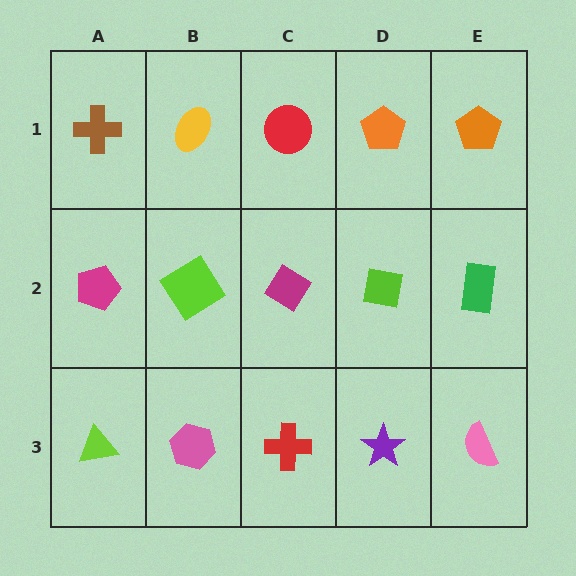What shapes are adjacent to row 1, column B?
A lime diamond (row 2, column B), a brown cross (row 1, column A), a red circle (row 1, column C).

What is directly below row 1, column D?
A lime square.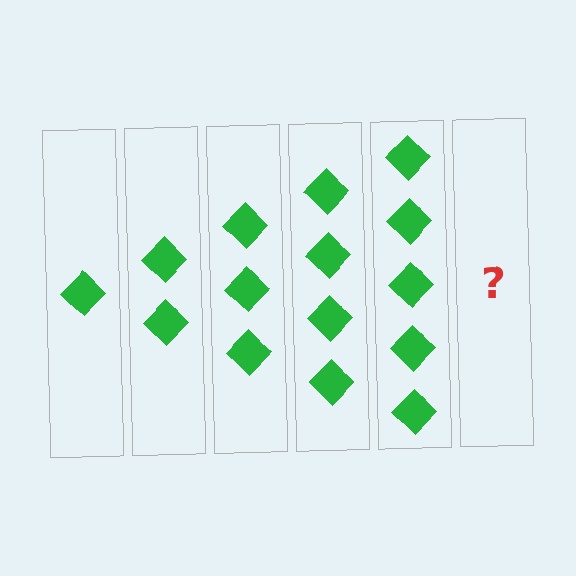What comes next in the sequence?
The next element should be 6 diamonds.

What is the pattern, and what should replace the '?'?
The pattern is that each step adds one more diamond. The '?' should be 6 diamonds.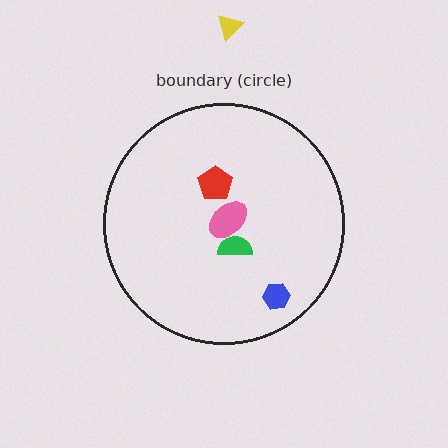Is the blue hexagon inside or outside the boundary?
Inside.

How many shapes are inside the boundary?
4 inside, 1 outside.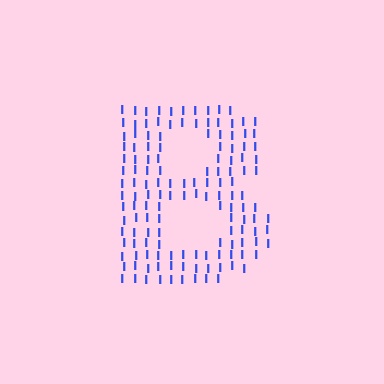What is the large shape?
The large shape is the letter B.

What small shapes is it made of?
It is made of small letter I's.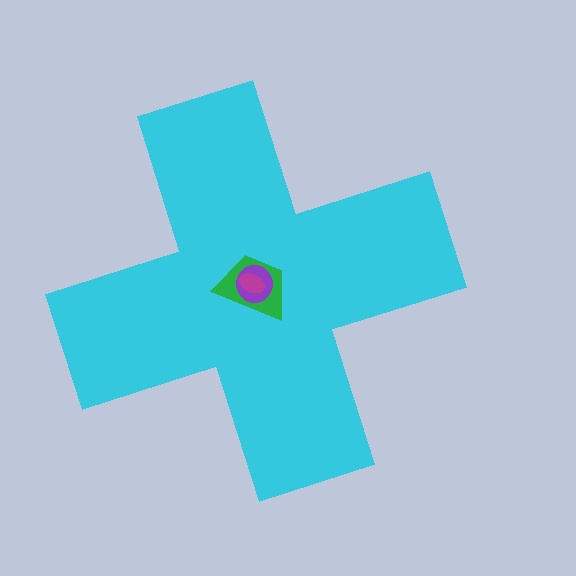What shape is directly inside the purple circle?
The magenta ellipse.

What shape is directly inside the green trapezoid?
The purple circle.